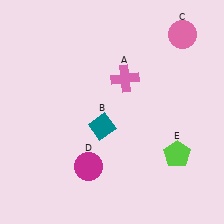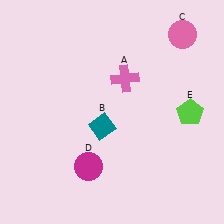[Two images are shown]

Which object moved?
The lime pentagon (E) moved up.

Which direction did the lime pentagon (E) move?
The lime pentagon (E) moved up.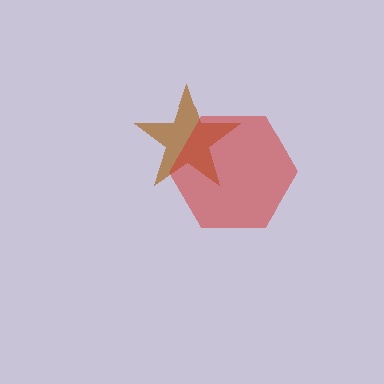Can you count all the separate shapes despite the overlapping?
Yes, there are 2 separate shapes.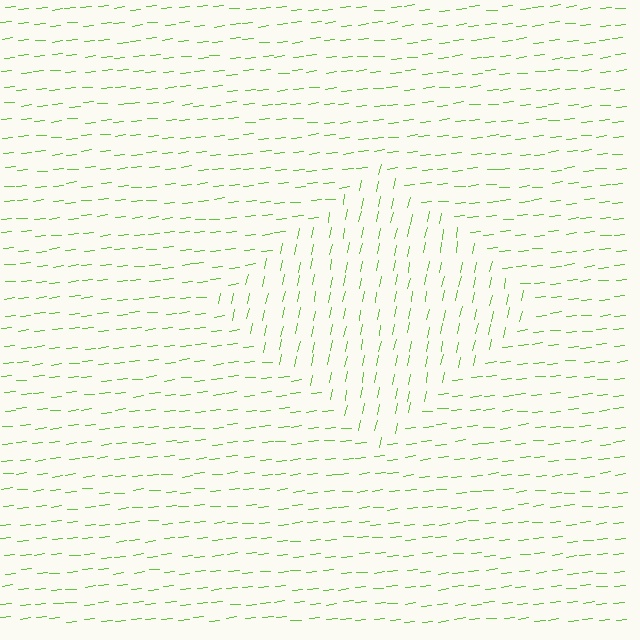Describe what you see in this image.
The image is filled with small lime line segments. A diamond region in the image has lines oriented differently from the surrounding lines, creating a visible texture boundary.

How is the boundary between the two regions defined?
The boundary is defined purely by a change in line orientation (approximately 72 degrees difference). All lines are the same color and thickness.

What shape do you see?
I see a diamond.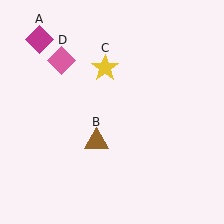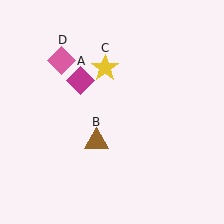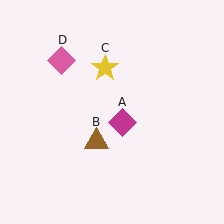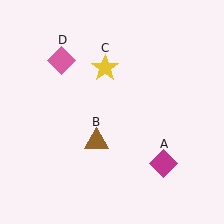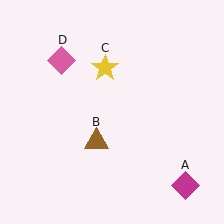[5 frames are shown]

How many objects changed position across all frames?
1 object changed position: magenta diamond (object A).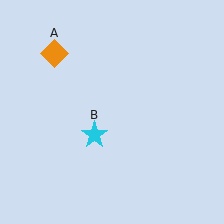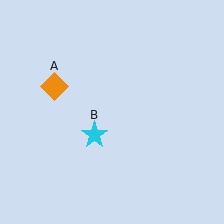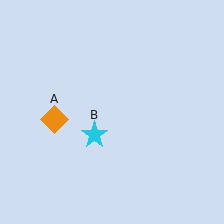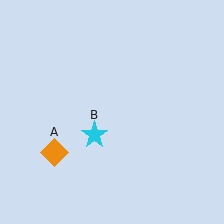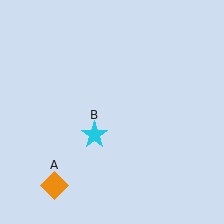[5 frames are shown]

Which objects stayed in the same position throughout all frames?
Cyan star (object B) remained stationary.